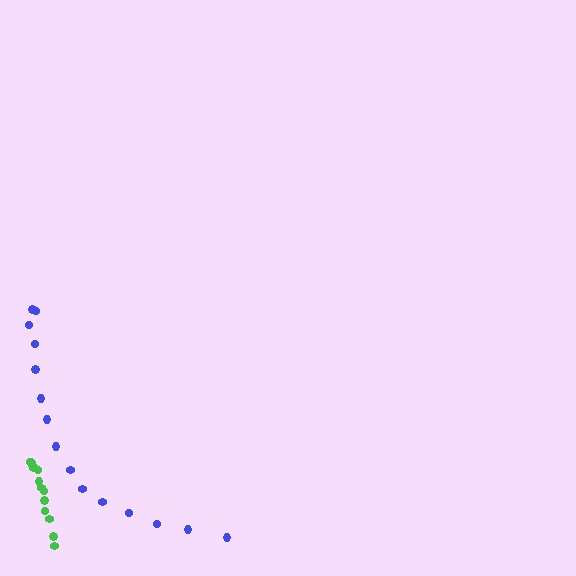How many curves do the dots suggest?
There are 2 distinct paths.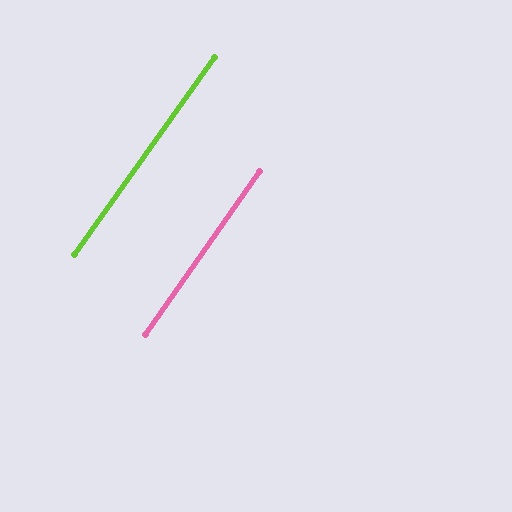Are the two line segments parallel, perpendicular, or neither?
Parallel — their directions differ by only 0.5°.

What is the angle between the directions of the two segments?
Approximately 1 degree.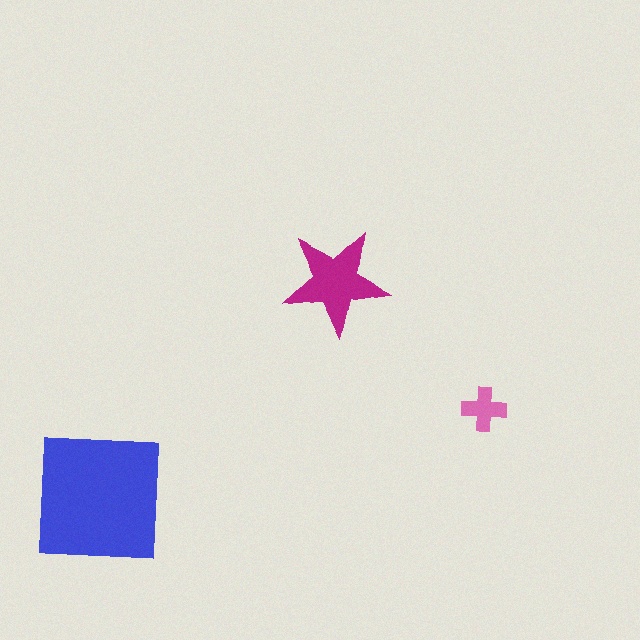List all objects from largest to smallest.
The blue square, the magenta star, the pink cross.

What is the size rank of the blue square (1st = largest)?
1st.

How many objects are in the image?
There are 3 objects in the image.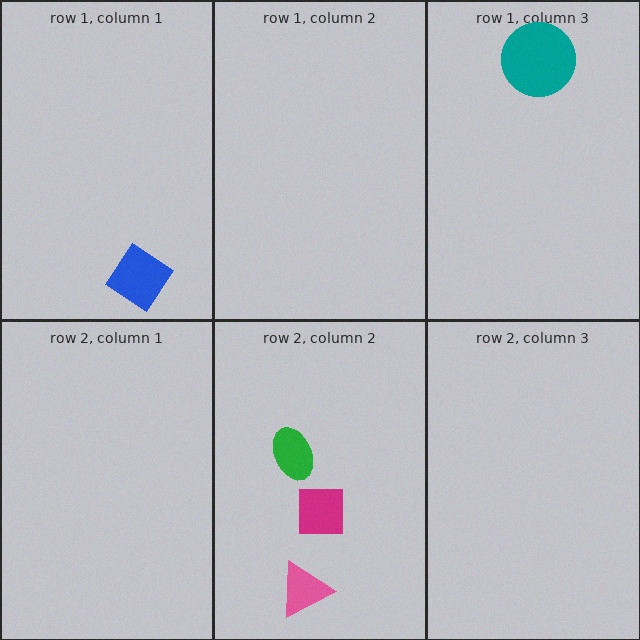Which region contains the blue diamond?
The row 1, column 1 region.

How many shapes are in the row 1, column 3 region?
1.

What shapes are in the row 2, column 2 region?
The magenta square, the green ellipse, the pink triangle.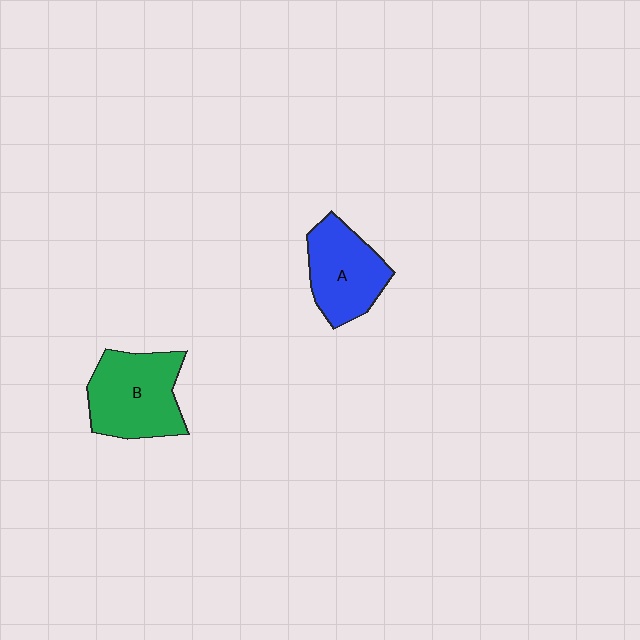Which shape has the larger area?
Shape B (green).